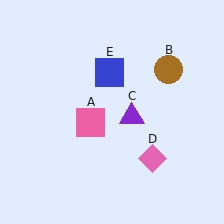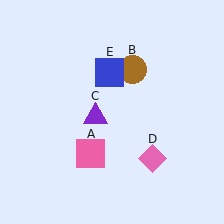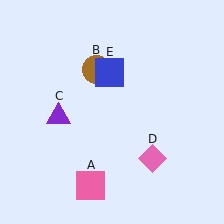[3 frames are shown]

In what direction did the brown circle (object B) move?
The brown circle (object B) moved left.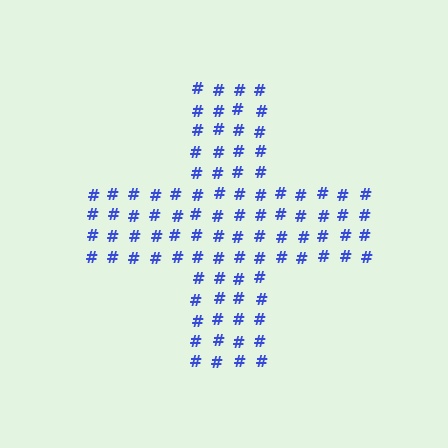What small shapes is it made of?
It is made of small hash symbols.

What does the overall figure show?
The overall figure shows a cross.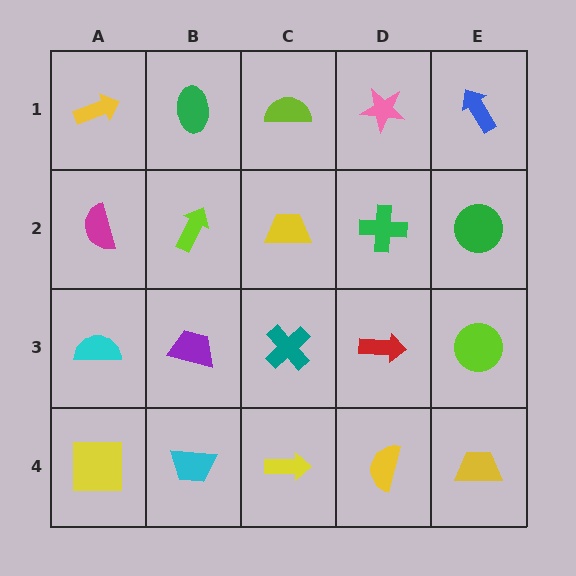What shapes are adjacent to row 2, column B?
A green ellipse (row 1, column B), a purple trapezoid (row 3, column B), a magenta semicircle (row 2, column A), a yellow trapezoid (row 2, column C).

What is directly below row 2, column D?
A red arrow.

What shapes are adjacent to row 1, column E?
A green circle (row 2, column E), a pink star (row 1, column D).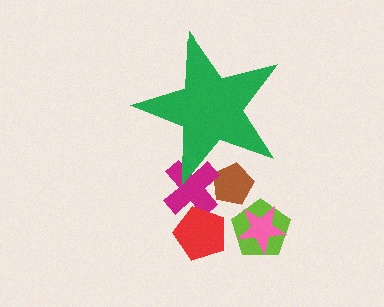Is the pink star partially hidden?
No, the pink star is fully visible.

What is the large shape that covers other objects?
A green star.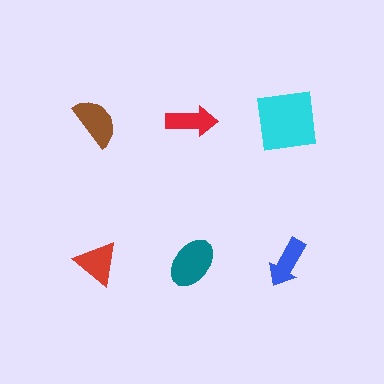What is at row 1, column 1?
A brown semicircle.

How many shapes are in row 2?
3 shapes.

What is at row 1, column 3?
A cyan square.